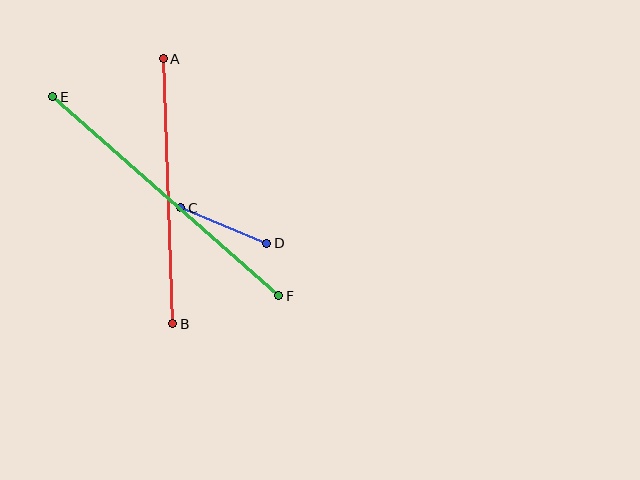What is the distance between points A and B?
The distance is approximately 265 pixels.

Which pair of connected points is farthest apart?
Points E and F are farthest apart.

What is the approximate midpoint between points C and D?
The midpoint is at approximately (224, 225) pixels.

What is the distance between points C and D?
The distance is approximately 93 pixels.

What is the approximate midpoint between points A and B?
The midpoint is at approximately (168, 191) pixels.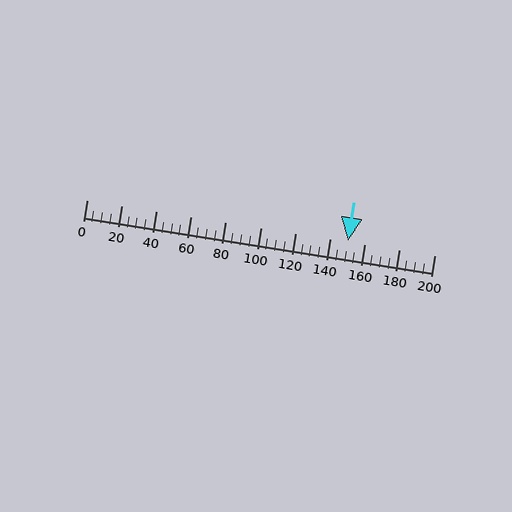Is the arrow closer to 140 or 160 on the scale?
The arrow is closer to 160.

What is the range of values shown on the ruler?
The ruler shows values from 0 to 200.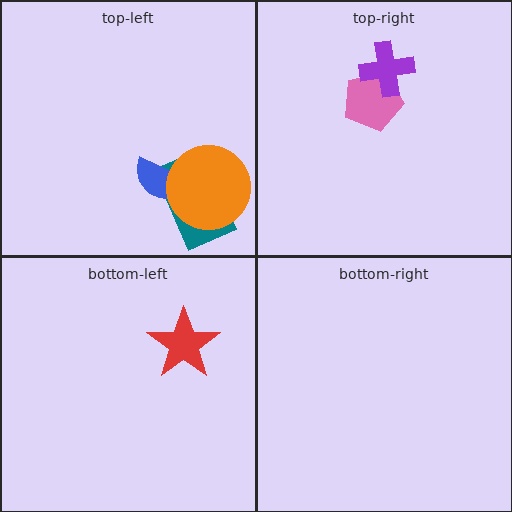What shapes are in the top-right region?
The pink pentagon, the purple cross.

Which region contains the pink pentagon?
The top-right region.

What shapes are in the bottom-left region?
The red star.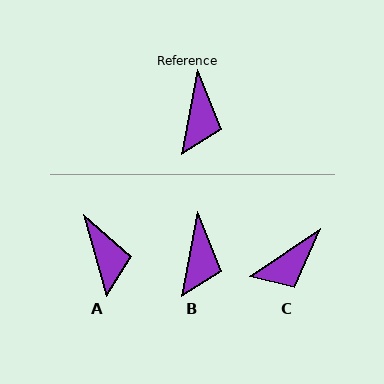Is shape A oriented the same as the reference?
No, it is off by about 26 degrees.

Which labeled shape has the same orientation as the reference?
B.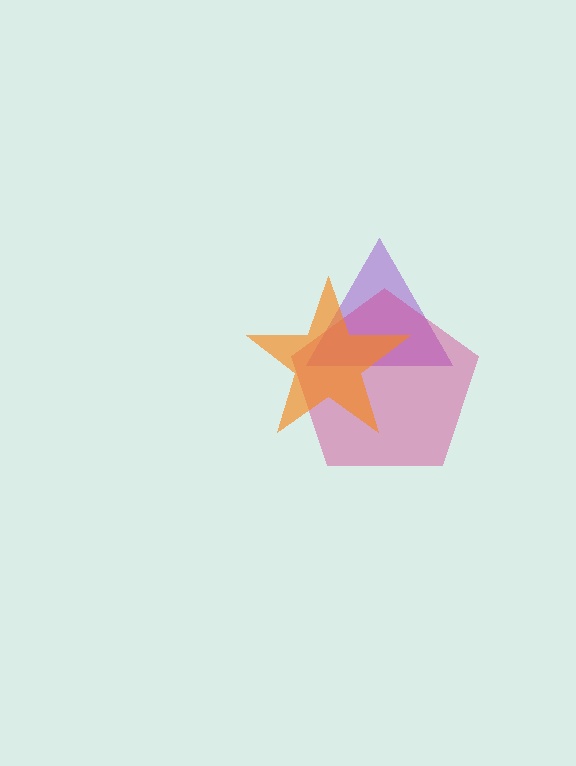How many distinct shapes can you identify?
There are 3 distinct shapes: a purple triangle, a magenta pentagon, an orange star.